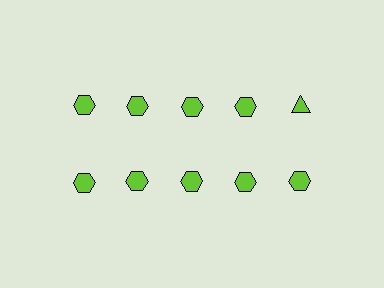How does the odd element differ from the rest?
It has a different shape: triangle instead of hexagon.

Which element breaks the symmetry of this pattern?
The lime triangle in the top row, rightmost column breaks the symmetry. All other shapes are lime hexagons.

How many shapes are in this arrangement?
There are 10 shapes arranged in a grid pattern.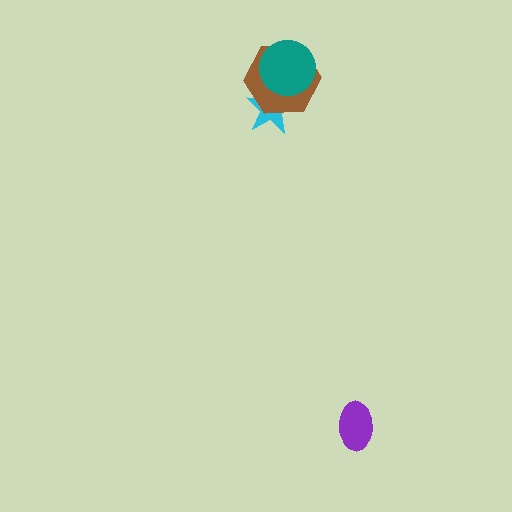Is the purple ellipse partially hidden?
No, no other shape covers it.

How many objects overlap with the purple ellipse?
0 objects overlap with the purple ellipse.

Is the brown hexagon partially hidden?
Yes, it is partially covered by another shape.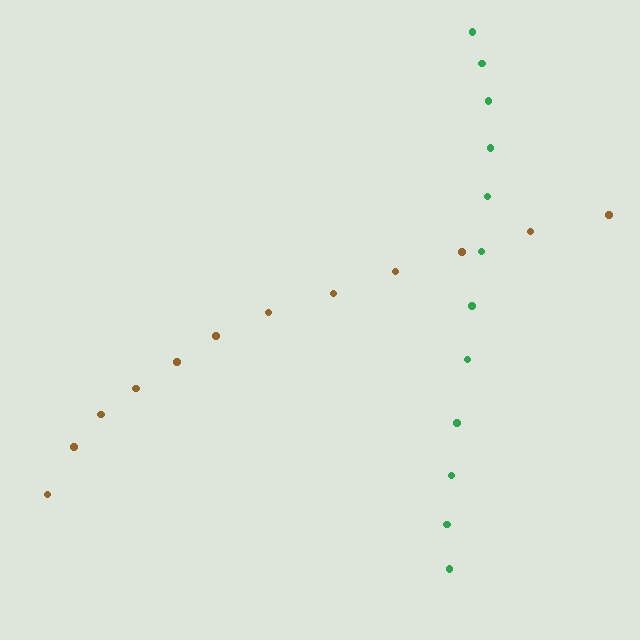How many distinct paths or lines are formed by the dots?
There are 2 distinct paths.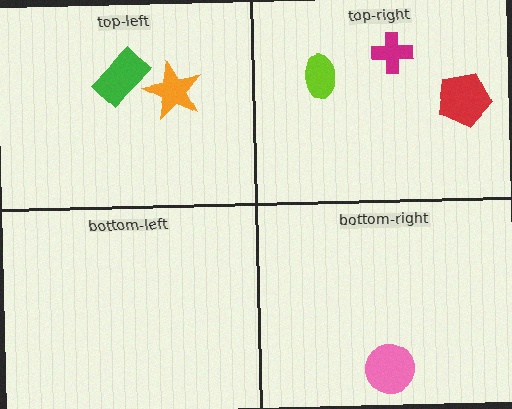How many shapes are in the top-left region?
2.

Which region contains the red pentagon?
The top-right region.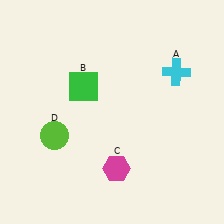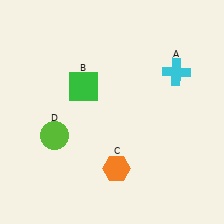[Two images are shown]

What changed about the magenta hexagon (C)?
In Image 1, C is magenta. In Image 2, it changed to orange.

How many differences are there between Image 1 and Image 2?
There is 1 difference between the two images.